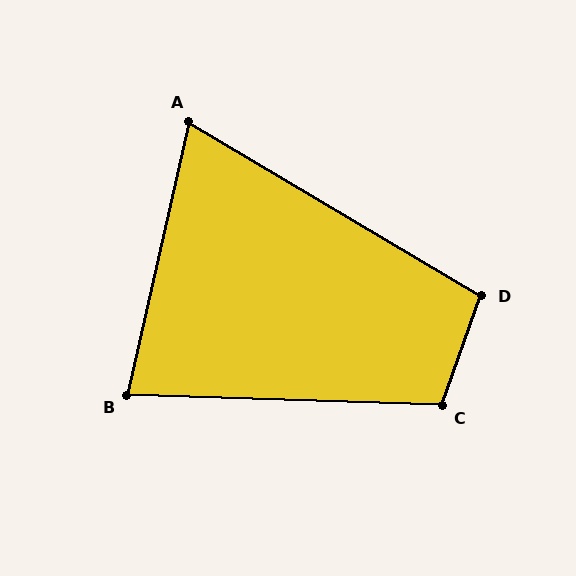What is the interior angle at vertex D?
Approximately 101 degrees (obtuse).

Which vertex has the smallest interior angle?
A, at approximately 72 degrees.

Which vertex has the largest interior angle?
C, at approximately 108 degrees.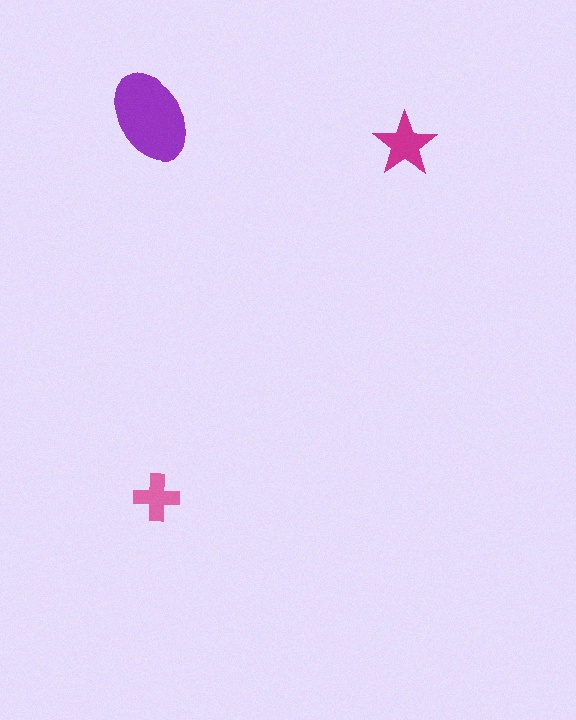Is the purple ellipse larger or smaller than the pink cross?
Larger.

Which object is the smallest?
The pink cross.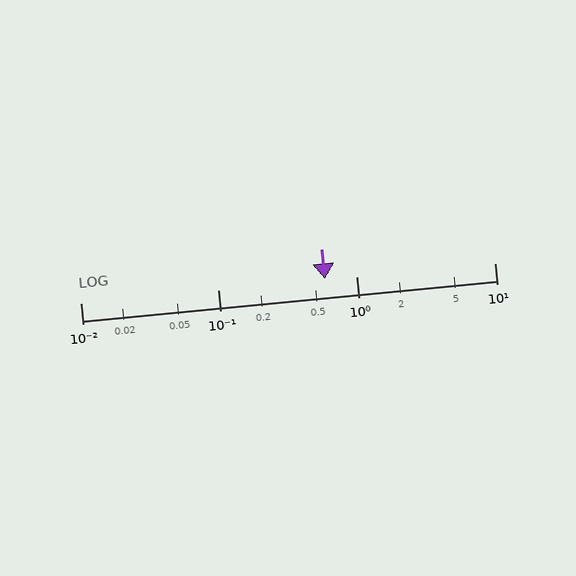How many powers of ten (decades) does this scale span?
The scale spans 3 decades, from 0.01 to 10.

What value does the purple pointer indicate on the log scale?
The pointer indicates approximately 0.59.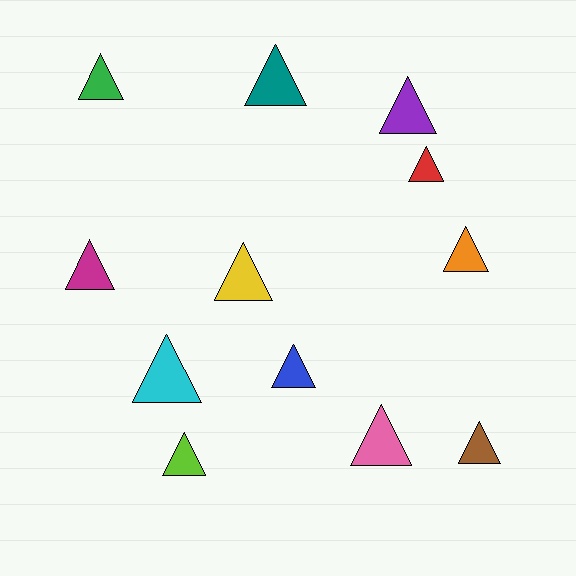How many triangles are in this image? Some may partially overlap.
There are 12 triangles.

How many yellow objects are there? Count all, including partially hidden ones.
There is 1 yellow object.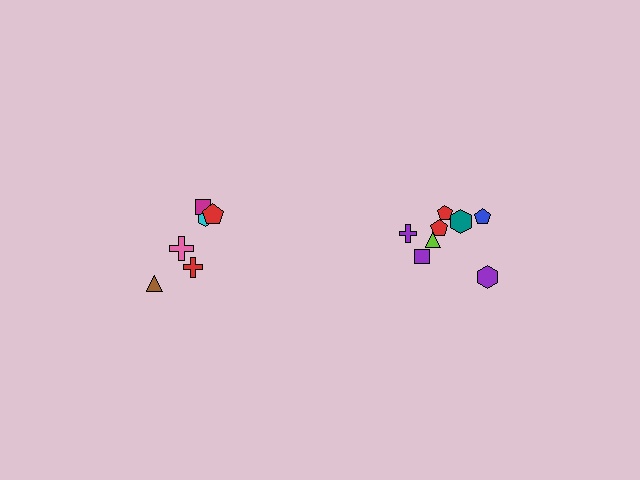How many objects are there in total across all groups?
There are 14 objects.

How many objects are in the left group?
There are 6 objects.